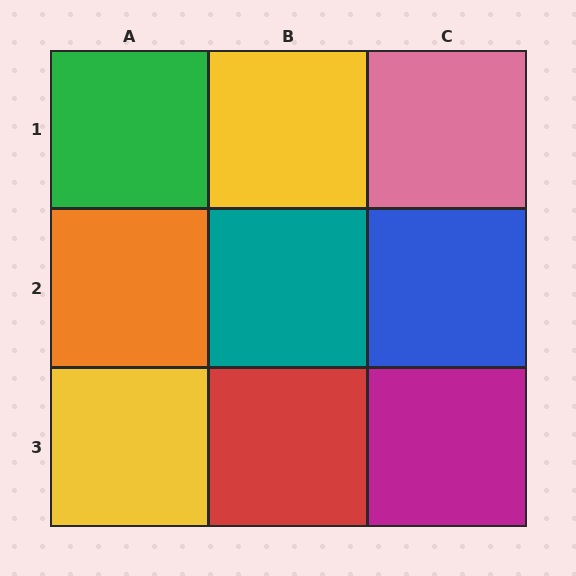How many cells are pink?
1 cell is pink.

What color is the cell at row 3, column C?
Magenta.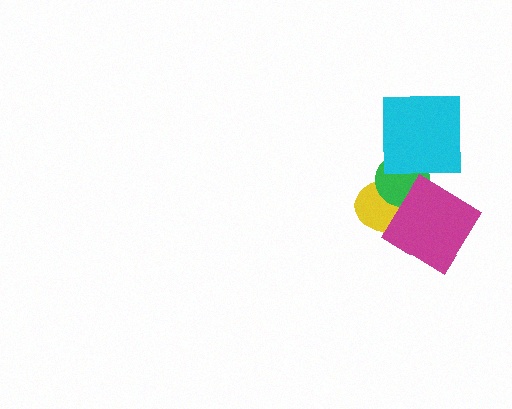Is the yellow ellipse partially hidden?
Yes, it is partially covered by another shape.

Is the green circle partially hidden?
Yes, it is partially covered by another shape.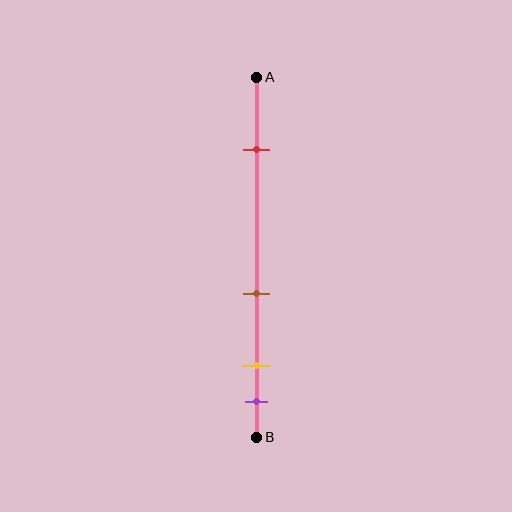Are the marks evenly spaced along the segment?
No, the marks are not evenly spaced.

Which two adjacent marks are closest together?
The yellow and purple marks are the closest adjacent pair.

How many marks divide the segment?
There are 4 marks dividing the segment.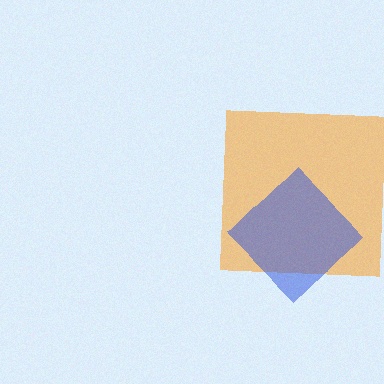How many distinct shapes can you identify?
There are 2 distinct shapes: an orange square, a blue diamond.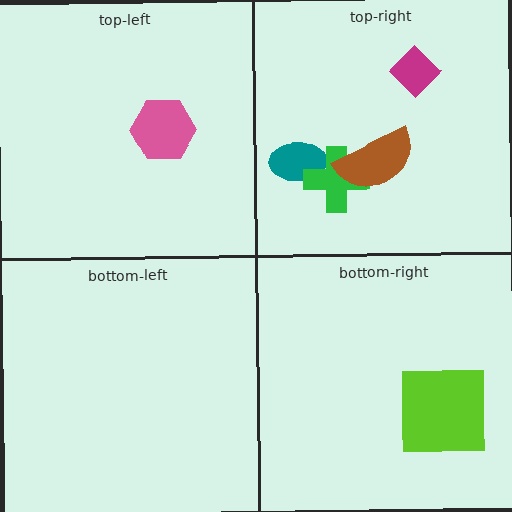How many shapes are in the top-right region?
4.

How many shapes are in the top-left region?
1.